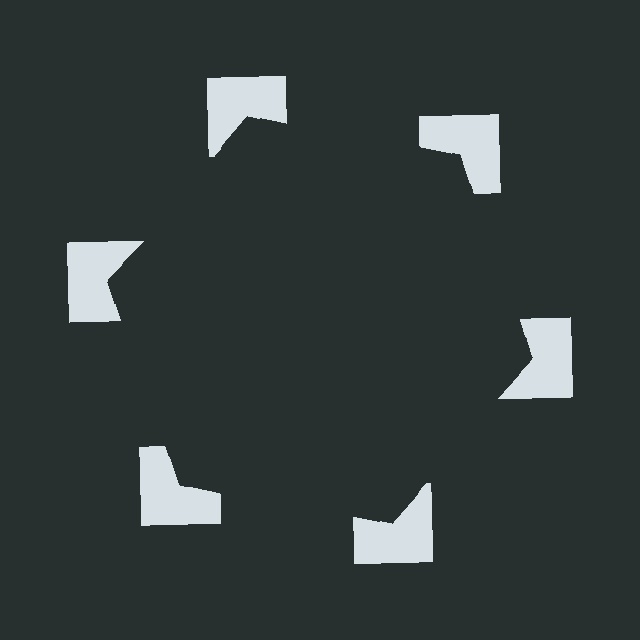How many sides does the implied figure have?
6 sides.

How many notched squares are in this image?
There are 6 — one at each vertex of the illusory hexagon.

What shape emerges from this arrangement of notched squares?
An illusory hexagon — its edges are inferred from the aligned wedge cuts in the notched squares, not physically drawn.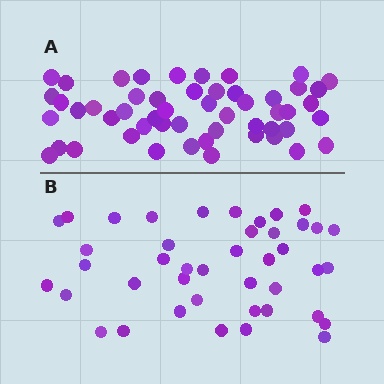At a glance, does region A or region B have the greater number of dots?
Region A (the top region) has more dots.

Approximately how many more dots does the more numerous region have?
Region A has roughly 10 or so more dots than region B.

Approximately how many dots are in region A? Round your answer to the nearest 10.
About 50 dots. (The exact count is 52, which rounds to 50.)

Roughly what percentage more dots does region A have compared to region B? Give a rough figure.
About 25% more.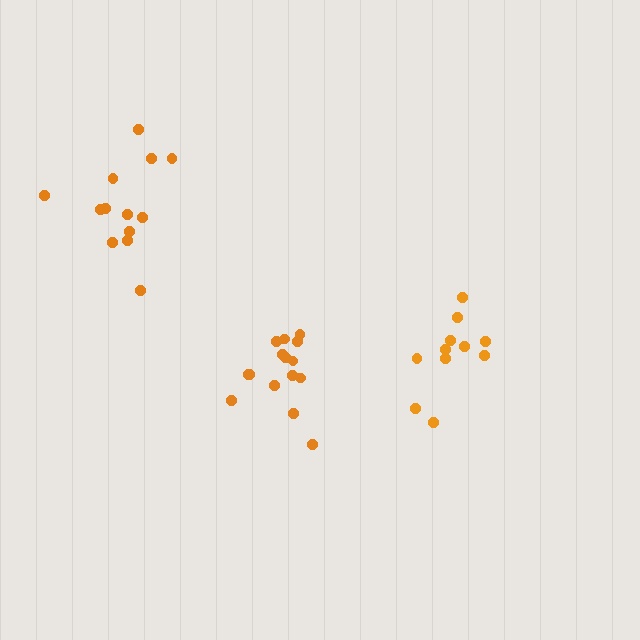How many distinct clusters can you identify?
There are 3 distinct clusters.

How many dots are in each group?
Group 1: 11 dots, Group 2: 15 dots, Group 3: 13 dots (39 total).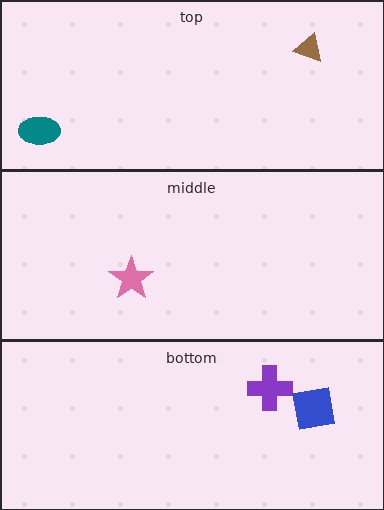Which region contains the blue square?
The bottom region.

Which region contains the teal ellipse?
The top region.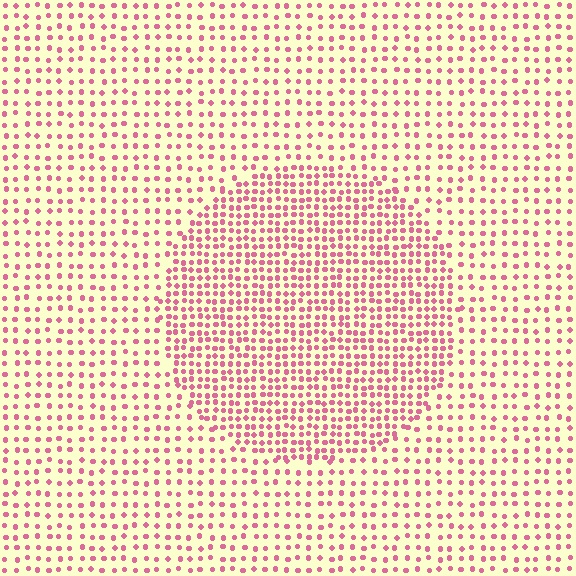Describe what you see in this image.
The image contains small pink elements arranged at two different densities. A circle-shaped region is visible where the elements are more densely packed than the surrounding area.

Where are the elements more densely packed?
The elements are more densely packed inside the circle boundary.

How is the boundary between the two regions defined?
The boundary is defined by a change in element density (approximately 1.9x ratio). All elements are the same color, size, and shape.